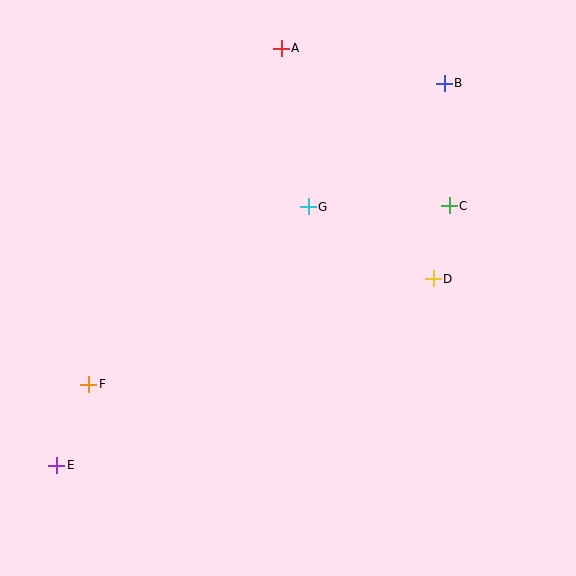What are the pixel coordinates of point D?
Point D is at (433, 279).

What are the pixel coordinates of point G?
Point G is at (308, 207).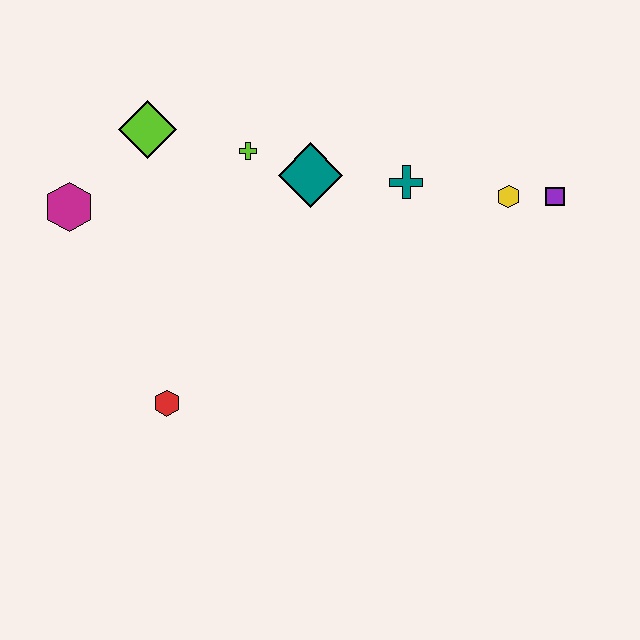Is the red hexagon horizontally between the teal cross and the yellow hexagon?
No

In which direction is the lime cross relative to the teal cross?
The lime cross is to the left of the teal cross.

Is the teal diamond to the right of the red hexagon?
Yes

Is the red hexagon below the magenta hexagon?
Yes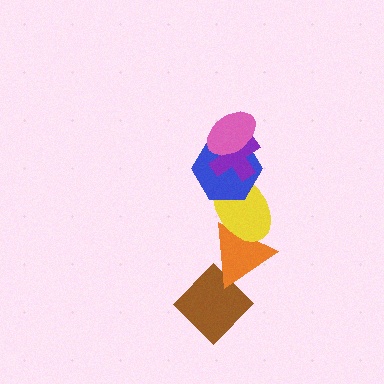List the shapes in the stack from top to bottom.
From top to bottom: the pink ellipse, the purple cross, the blue hexagon, the yellow ellipse, the orange triangle, the brown diamond.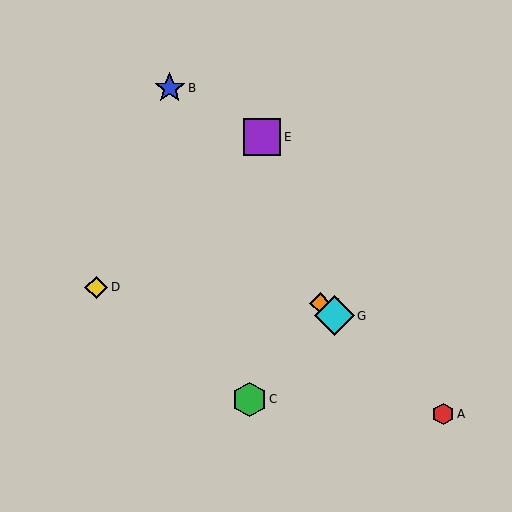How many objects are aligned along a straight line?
3 objects (A, F, G) are aligned along a straight line.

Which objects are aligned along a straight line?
Objects A, F, G are aligned along a straight line.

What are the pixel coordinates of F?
Object F is at (320, 303).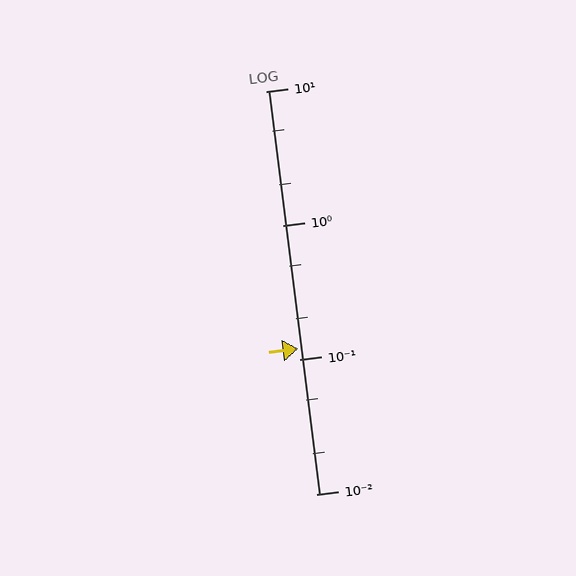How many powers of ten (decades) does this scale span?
The scale spans 3 decades, from 0.01 to 10.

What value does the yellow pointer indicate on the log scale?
The pointer indicates approximately 0.12.